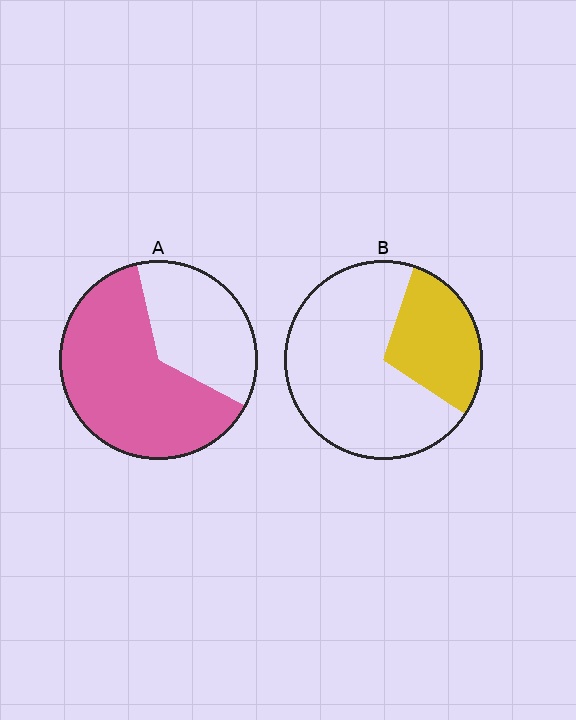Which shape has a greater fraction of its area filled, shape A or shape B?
Shape A.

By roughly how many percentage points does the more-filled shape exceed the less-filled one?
By roughly 35 percentage points (A over B).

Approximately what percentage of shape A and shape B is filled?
A is approximately 65% and B is approximately 30%.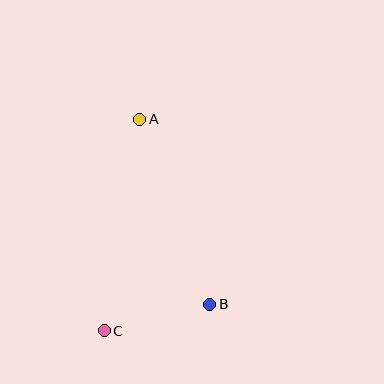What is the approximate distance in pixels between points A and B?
The distance between A and B is approximately 198 pixels.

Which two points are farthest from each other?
Points A and C are farthest from each other.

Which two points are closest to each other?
Points B and C are closest to each other.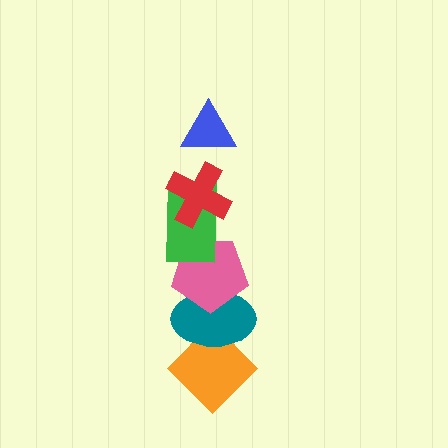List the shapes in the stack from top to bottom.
From top to bottom: the blue triangle, the red cross, the green rectangle, the pink pentagon, the teal ellipse, the orange diamond.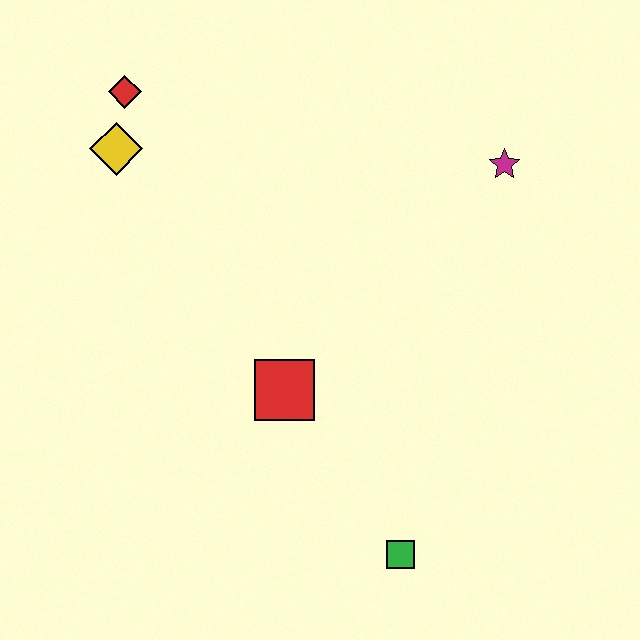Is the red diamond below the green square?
No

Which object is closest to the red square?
The green square is closest to the red square.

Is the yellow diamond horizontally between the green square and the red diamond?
No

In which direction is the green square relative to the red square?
The green square is below the red square.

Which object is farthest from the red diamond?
The green square is farthest from the red diamond.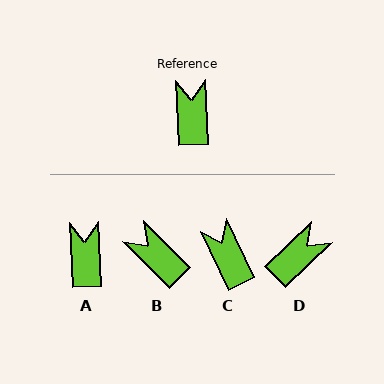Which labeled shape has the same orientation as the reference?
A.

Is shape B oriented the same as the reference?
No, it is off by about 42 degrees.